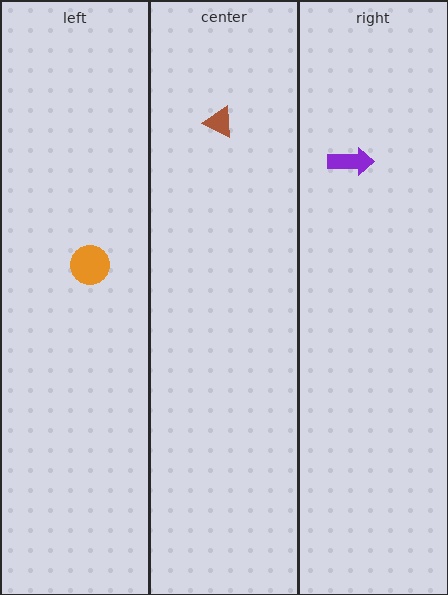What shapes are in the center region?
The brown triangle.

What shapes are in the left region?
The orange circle.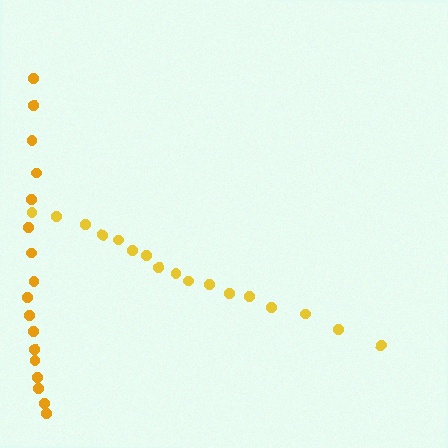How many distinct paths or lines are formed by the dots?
There are 2 distinct paths.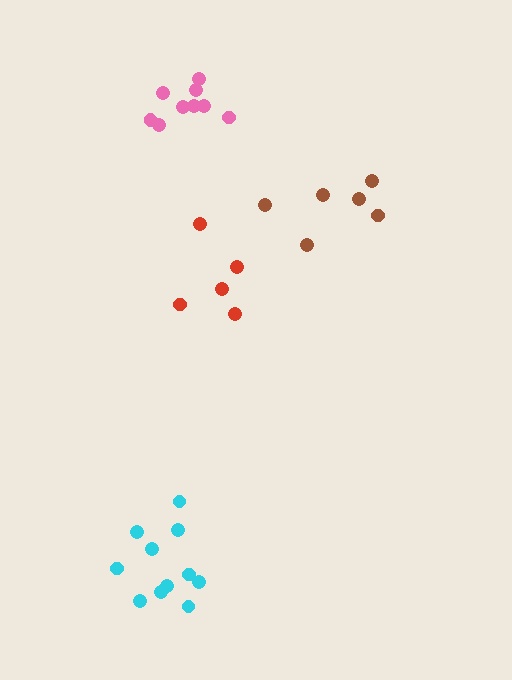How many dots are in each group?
Group 1: 9 dots, Group 2: 6 dots, Group 3: 11 dots, Group 4: 5 dots (31 total).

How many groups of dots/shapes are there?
There are 4 groups.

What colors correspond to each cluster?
The clusters are colored: pink, brown, cyan, red.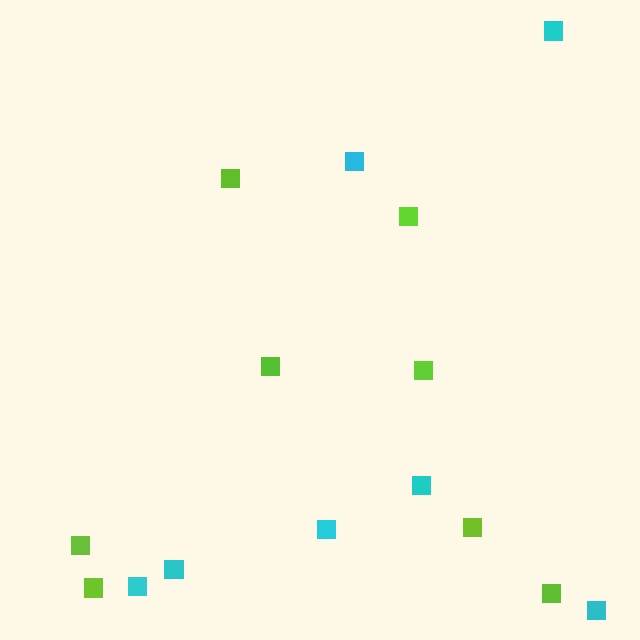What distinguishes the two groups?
There are 2 groups: one group of cyan squares (7) and one group of lime squares (8).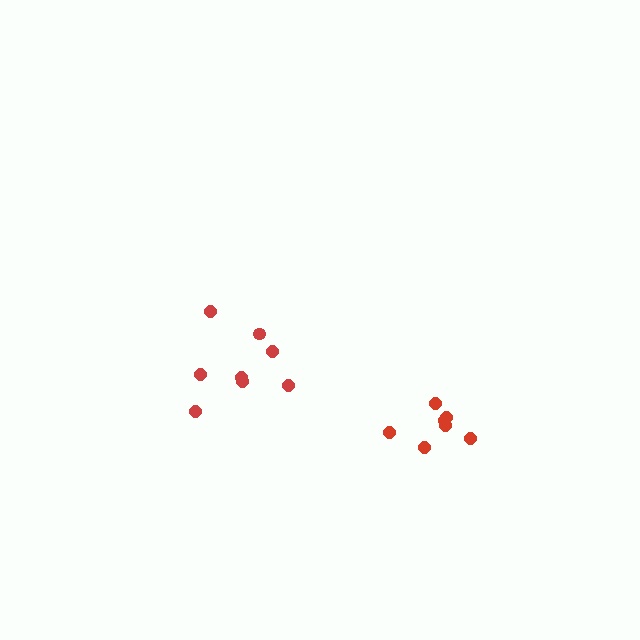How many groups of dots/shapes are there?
There are 2 groups.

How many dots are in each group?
Group 1: 7 dots, Group 2: 8 dots (15 total).